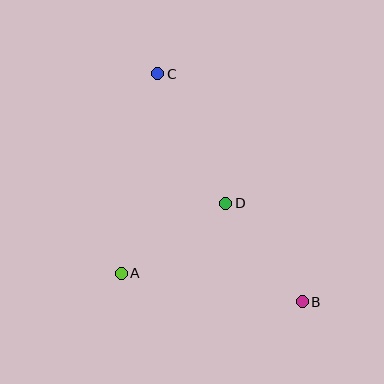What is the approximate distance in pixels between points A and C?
The distance between A and C is approximately 203 pixels.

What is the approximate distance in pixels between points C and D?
The distance between C and D is approximately 147 pixels.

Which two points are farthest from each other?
Points B and C are farthest from each other.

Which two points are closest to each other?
Points B and D are closest to each other.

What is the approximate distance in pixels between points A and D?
The distance between A and D is approximately 126 pixels.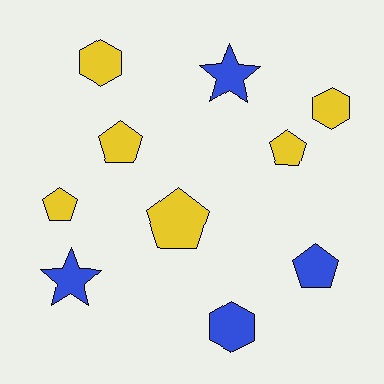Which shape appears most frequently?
Pentagon, with 5 objects.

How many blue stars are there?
There are 2 blue stars.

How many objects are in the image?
There are 10 objects.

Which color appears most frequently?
Yellow, with 6 objects.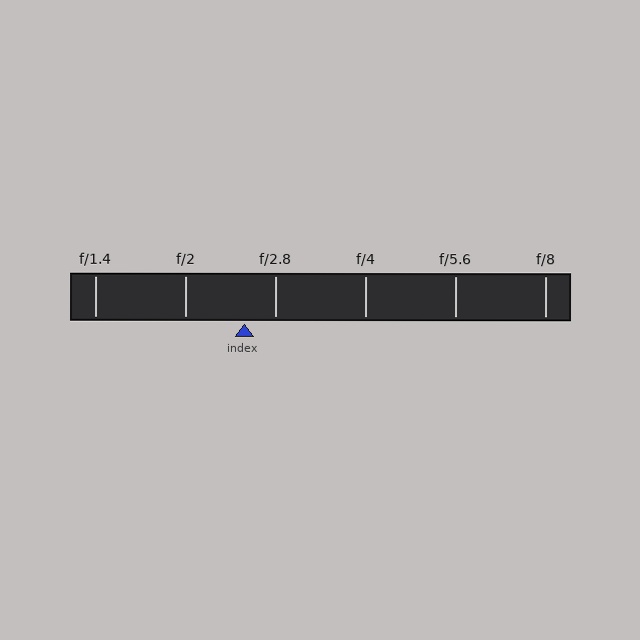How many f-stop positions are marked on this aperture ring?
There are 6 f-stop positions marked.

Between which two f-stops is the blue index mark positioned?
The index mark is between f/2 and f/2.8.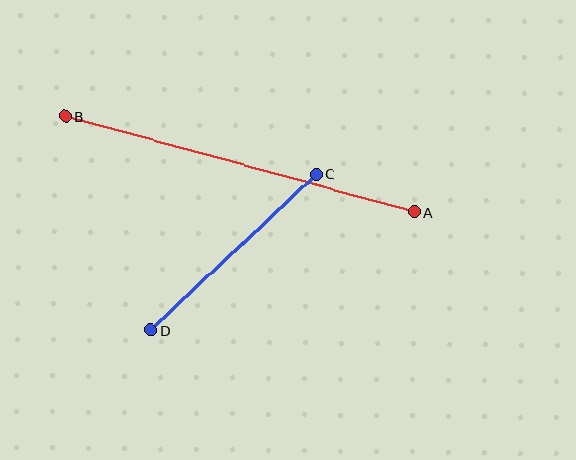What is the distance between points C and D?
The distance is approximately 227 pixels.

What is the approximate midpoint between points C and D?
The midpoint is at approximately (233, 253) pixels.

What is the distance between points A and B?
The distance is approximately 362 pixels.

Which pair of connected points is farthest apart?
Points A and B are farthest apart.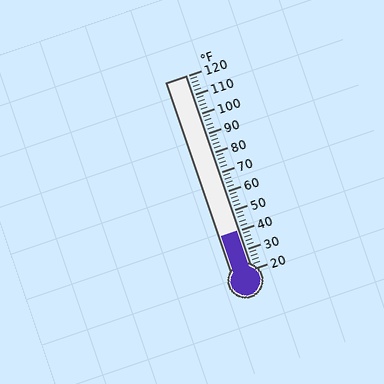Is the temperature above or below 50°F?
The temperature is below 50°F.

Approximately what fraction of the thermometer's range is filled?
The thermometer is filled to approximately 20% of its range.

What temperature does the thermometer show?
The thermometer shows approximately 40°F.